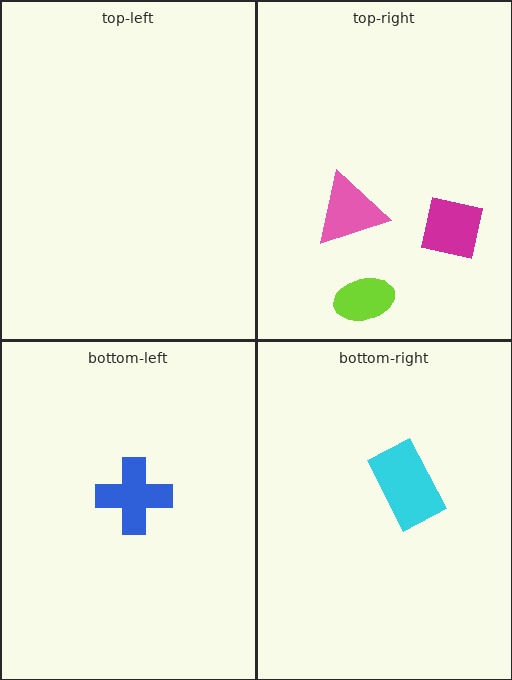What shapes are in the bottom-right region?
The cyan rectangle.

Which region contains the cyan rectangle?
The bottom-right region.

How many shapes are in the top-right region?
3.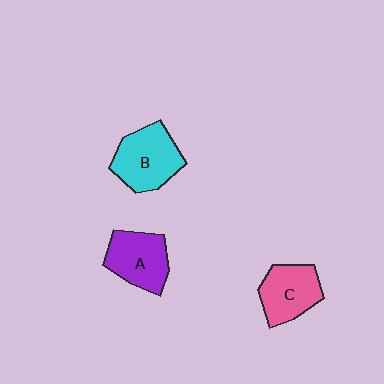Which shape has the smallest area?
Shape C (pink).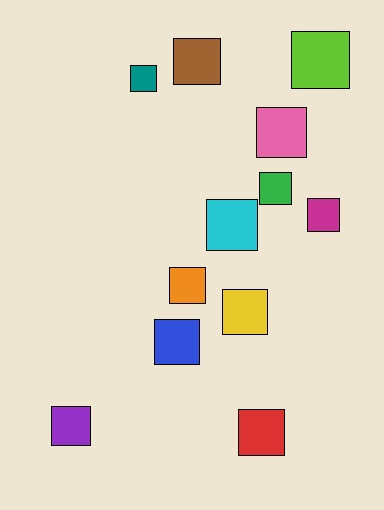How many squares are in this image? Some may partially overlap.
There are 12 squares.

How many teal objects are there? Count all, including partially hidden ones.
There is 1 teal object.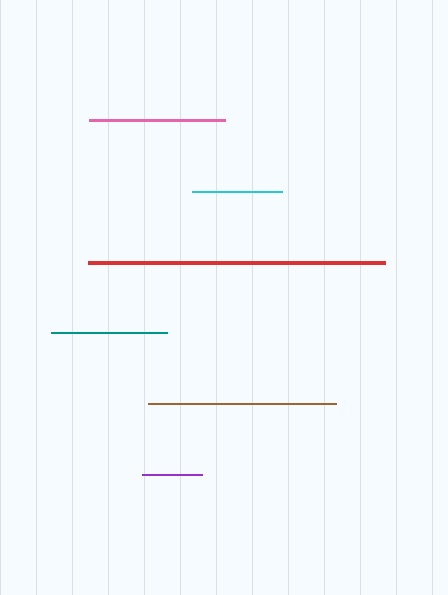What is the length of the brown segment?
The brown segment is approximately 189 pixels long.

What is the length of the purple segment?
The purple segment is approximately 60 pixels long.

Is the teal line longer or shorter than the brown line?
The brown line is longer than the teal line.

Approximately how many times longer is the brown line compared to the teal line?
The brown line is approximately 1.6 times the length of the teal line.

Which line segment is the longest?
The red line is the longest at approximately 297 pixels.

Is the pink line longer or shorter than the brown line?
The brown line is longer than the pink line.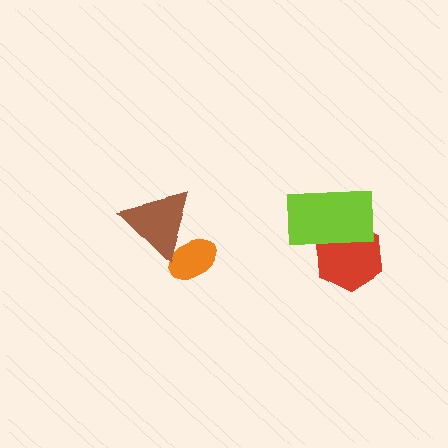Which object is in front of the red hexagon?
The lime rectangle is in front of the red hexagon.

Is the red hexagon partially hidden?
Yes, it is partially covered by another shape.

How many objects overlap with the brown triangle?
1 object overlaps with the brown triangle.